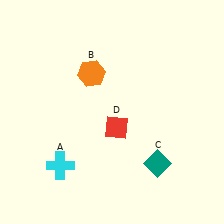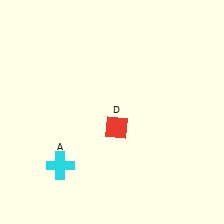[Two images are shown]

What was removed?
The orange hexagon (B), the teal diamond (C) were removed in Image 2.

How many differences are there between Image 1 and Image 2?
There are 2 differences between the two images.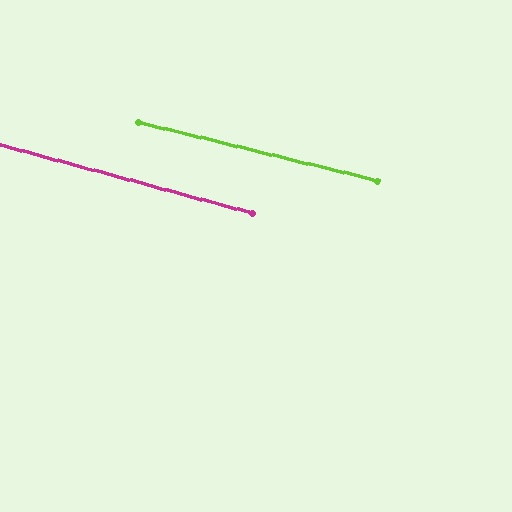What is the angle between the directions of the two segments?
Approximately 1 degree.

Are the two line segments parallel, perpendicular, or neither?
Parallel — their directions differ by only 1.1°.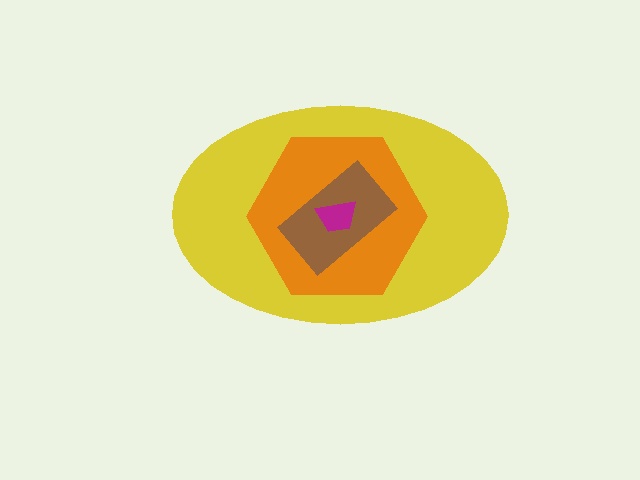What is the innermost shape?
The magenta trapezoid.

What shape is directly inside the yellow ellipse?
The orange hexagon.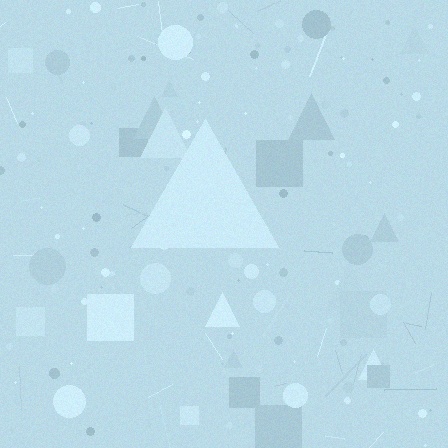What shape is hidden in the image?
A triangle is hidden in the image.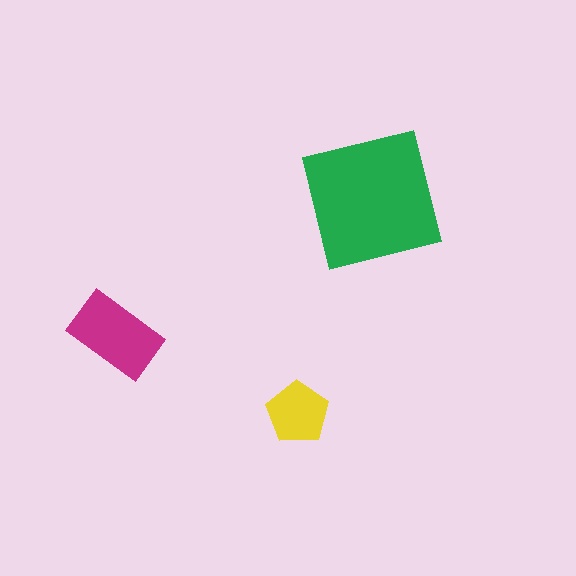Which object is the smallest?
The yellow pentagon.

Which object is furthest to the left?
The magenta rectangle is leftmost.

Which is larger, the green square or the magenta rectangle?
The green square.